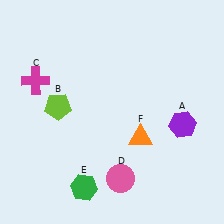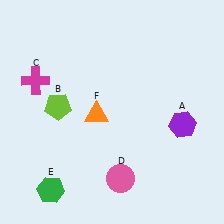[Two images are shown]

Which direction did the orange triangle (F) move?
The orange triangle (F) moved left.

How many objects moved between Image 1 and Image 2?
2 objects moved between the two images.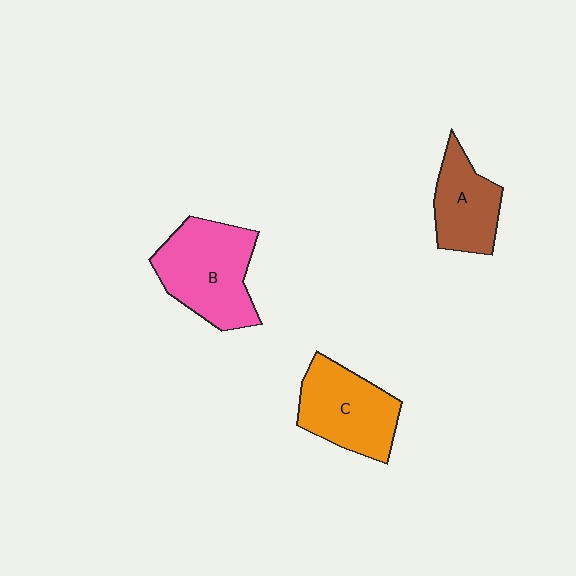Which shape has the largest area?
Shape B (pink).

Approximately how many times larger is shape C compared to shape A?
Approximately 1.3 times.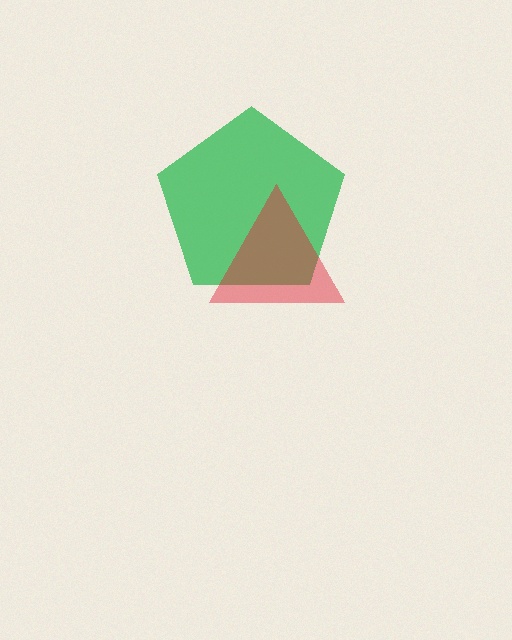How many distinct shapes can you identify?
There are 2 distinct shapes: a green pentagon, a red triangle.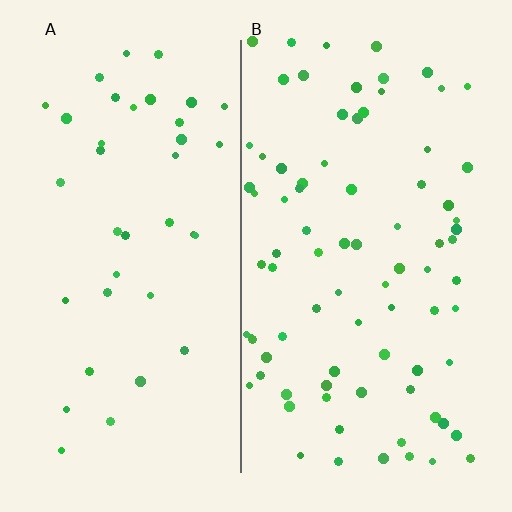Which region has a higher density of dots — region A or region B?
B (the right).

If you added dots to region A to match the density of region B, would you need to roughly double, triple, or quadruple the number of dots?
Approximately double.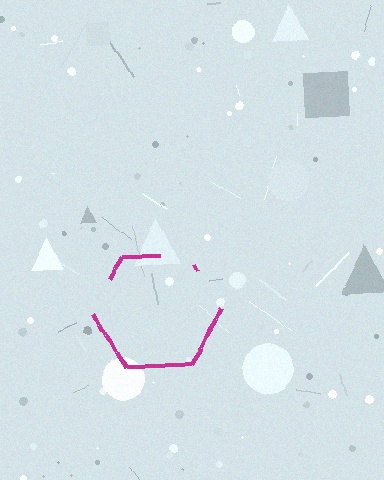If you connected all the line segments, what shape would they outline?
They would outline a hexagon.